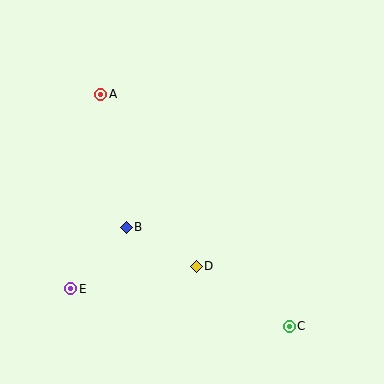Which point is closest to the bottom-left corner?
Point E is closest to the bottom-left corner.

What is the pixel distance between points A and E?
The distance between A and E is 197 pixels.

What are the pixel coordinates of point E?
Point E is at (71, 289).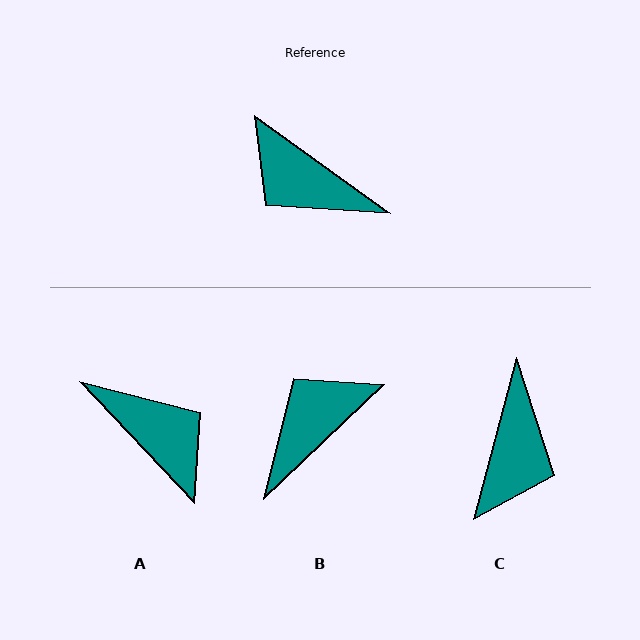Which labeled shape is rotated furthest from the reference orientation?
A, about 169 degrees away.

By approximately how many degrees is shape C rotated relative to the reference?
Approximately 111 degrees counter-clockwise.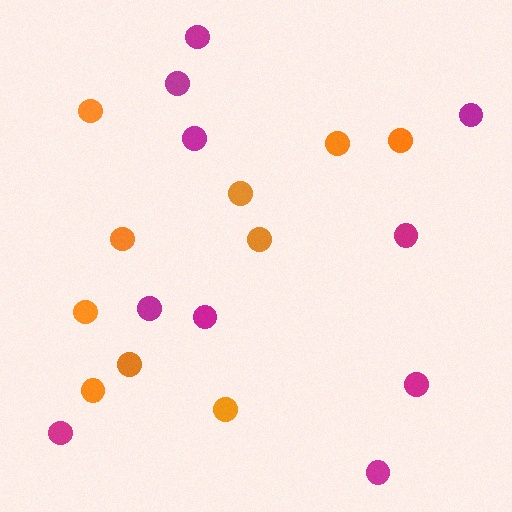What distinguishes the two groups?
There are 2 groups: one group of magenta circles (10) and one group of orange circles (10).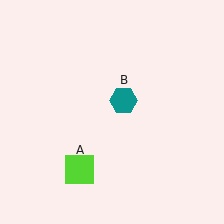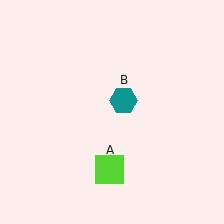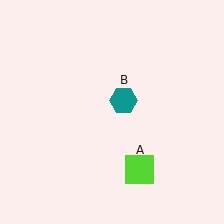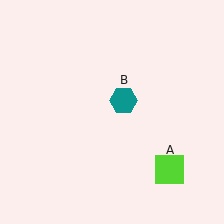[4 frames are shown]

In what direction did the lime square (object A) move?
The lime square (object A) moved right.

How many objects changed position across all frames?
1 object changed position: lime square (object A).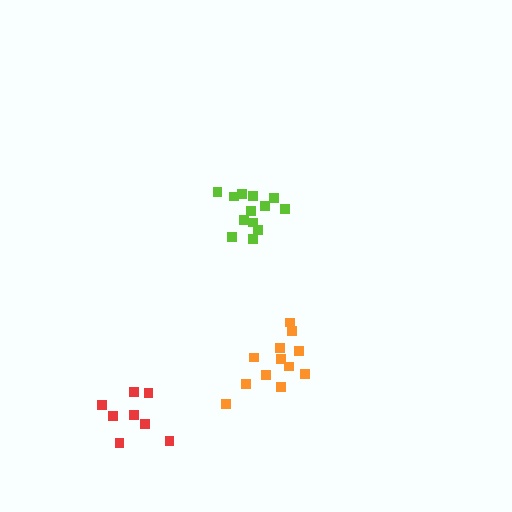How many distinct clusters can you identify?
There are 3 distinct clusters.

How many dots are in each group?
Group 1: 13 dots, Group 2: 12 dots, Group 3: 8 dots (33 total).